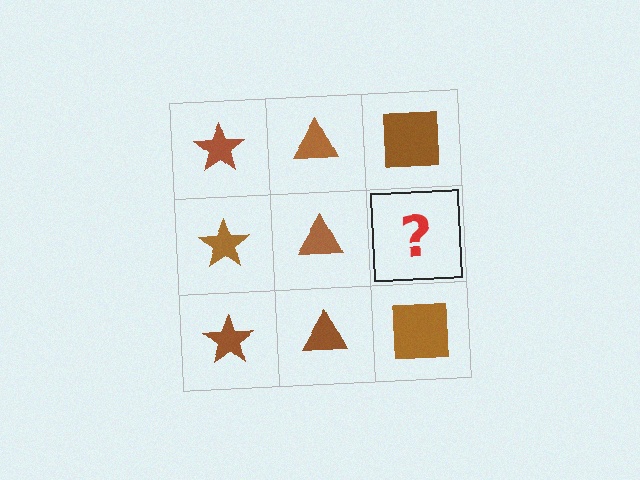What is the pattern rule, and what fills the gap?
The rule is that each column has a consistent shape. The gap should be filled with a brown square.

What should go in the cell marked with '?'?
The missing cell should contain a brown square.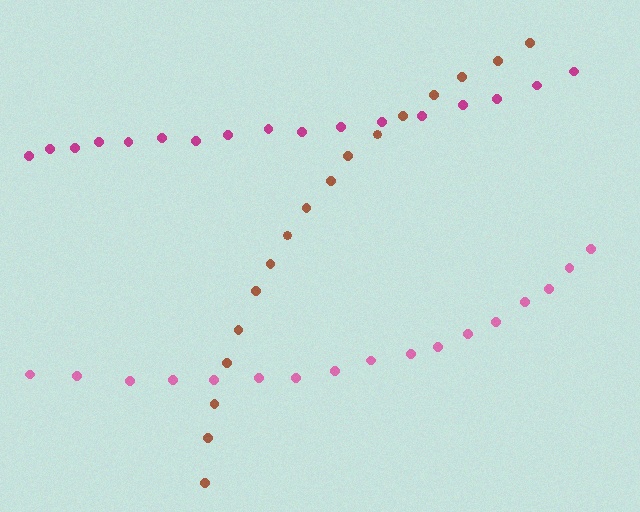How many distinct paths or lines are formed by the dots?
There are 3 distinct paths.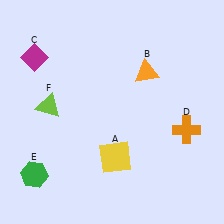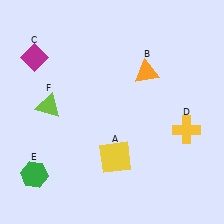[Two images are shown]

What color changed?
The cross (D) changed from orange in Image 1 to yellow in Image 2.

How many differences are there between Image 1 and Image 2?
There is 1 difference between the two images.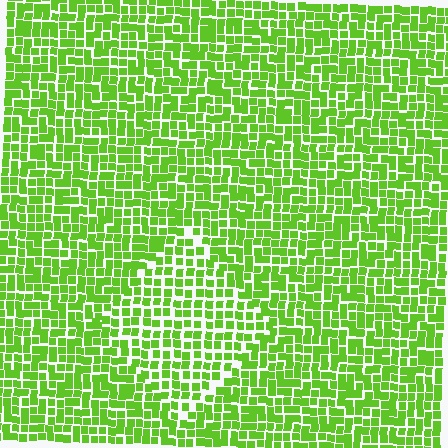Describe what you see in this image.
The image contains small lime elements arranged at two different densities. A diamond-shaped region is visible where the elements are less densely packed than the surrounding area.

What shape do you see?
I see a diamond.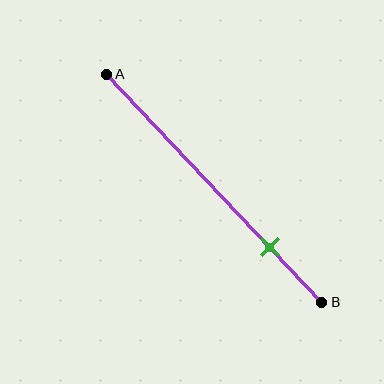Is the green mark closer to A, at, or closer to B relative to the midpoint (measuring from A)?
The green mark is closer to point B than the midpoint of segment AB.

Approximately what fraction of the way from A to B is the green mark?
The green mark is approximately 75% of the way from A to B.